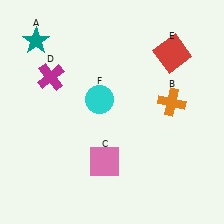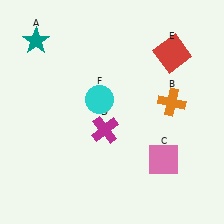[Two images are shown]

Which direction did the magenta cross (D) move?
The magenta cross (D) moved right.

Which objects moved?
The objects that moved are: the pink square (C), the magenta cross (D).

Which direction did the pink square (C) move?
The pink square (C) moved right.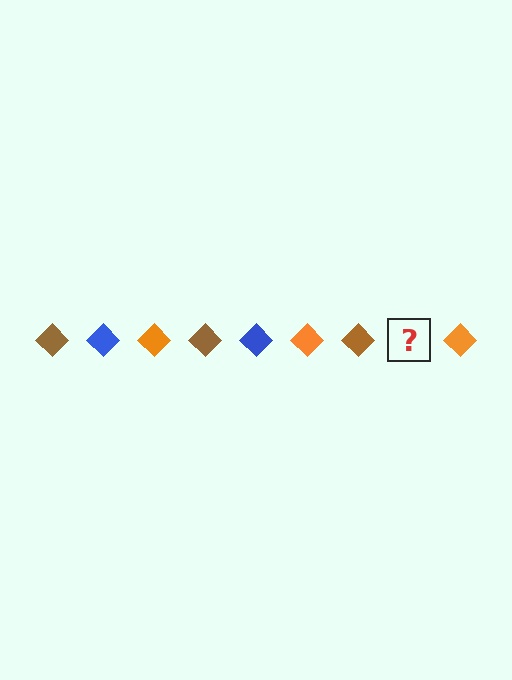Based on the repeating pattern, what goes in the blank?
The blank should be a blue diamond.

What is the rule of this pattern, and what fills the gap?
The rule is that the pattern cycles through brown, blue, orange diamonds. The gap should be filled with a blue diamond.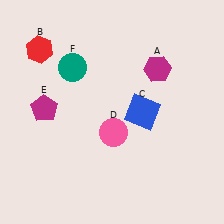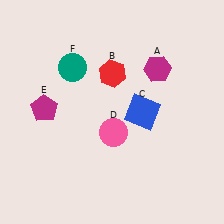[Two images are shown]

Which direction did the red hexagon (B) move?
The red hexagon (B) moved right.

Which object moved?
The red hexagon (B) moved right.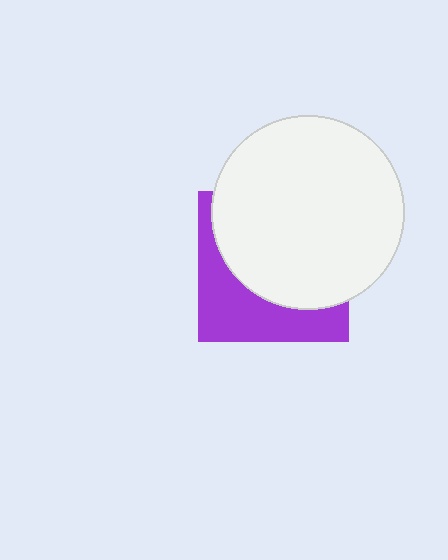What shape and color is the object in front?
The object in front is a white circle.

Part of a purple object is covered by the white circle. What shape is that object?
It is a square.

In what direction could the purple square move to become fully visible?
The purple square could move down. That would shift it out from behind the white circle entirely.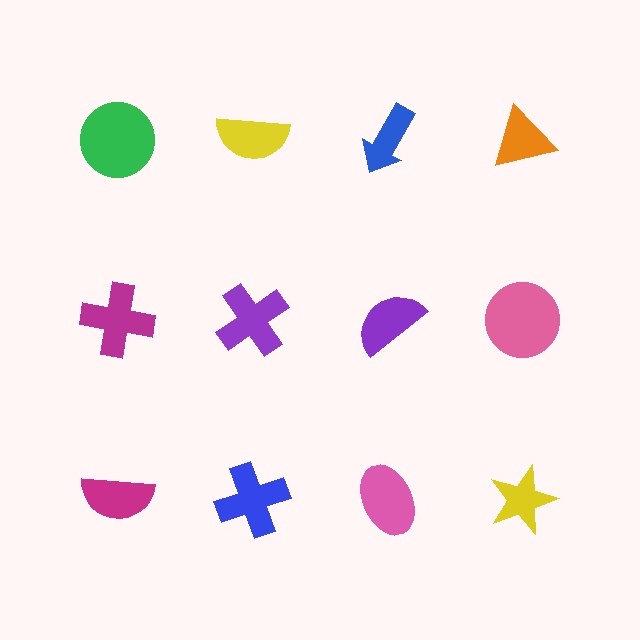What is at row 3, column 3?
A pink ellipse.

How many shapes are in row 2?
4 shapes.